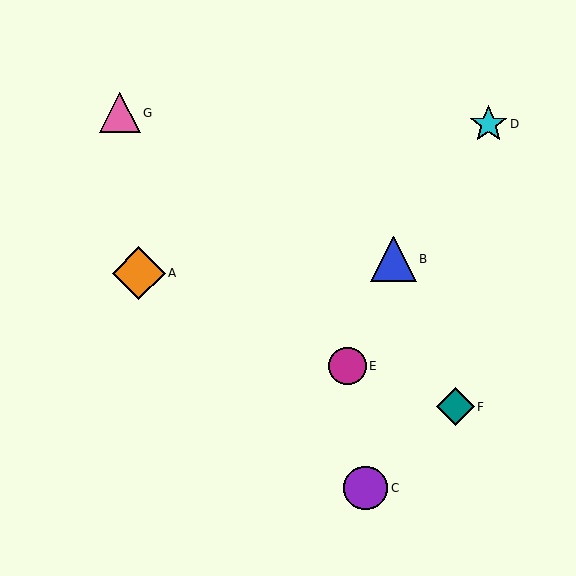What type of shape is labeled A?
Shape A is an orange diamond.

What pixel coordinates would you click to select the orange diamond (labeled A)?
Click at (139, 273) to select the orange diamond A.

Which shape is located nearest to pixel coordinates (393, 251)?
The blue triangle (labeled B) at (393, 259) is nearest to that location.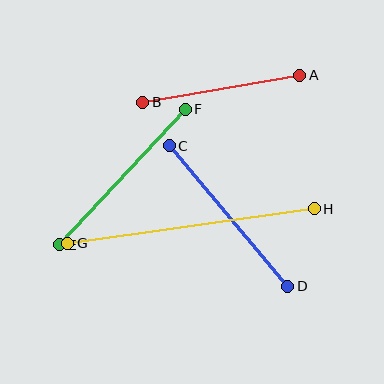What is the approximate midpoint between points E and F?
The midpoint is at approximately (122, 177) pixels.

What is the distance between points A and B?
The distance is approximately 159 pixels.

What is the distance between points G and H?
The distance is approximately 249 pixels.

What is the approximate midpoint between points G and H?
The midpoint is at approximately (191, 226) pixels.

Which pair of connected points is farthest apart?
Points G and H are farthest apart.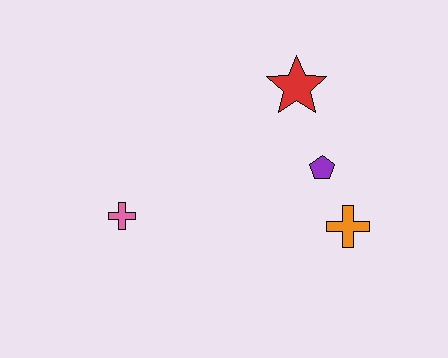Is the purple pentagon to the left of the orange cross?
Yes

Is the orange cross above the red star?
No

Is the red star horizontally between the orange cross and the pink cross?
Yes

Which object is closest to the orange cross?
The purple pentagon is closest to the orange cross.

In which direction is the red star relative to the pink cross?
The red star is to the right of the pink cross.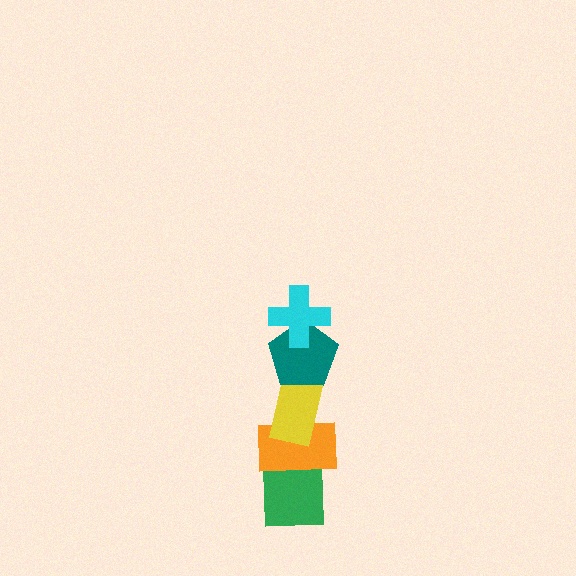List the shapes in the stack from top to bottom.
From top to bottom: the cyan cross, the teal pentagon, the yellow rectangle, the orange rectangle, the green square.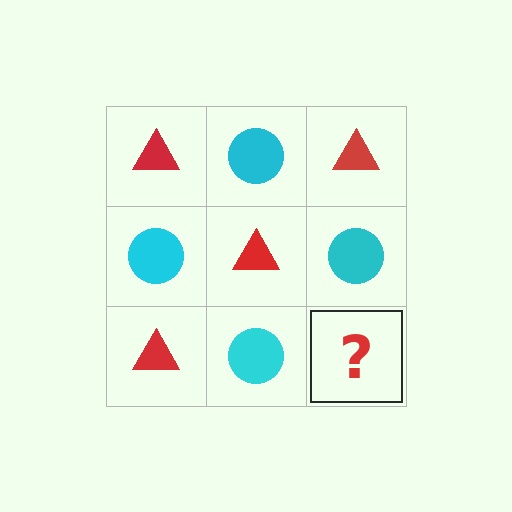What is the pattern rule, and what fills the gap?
The rule is that it alternates red triangle and cyan circle in a checkerboard pattern. The gap should be filled with a red triangle.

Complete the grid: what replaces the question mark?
The question mark should be replaced with a red triangle.